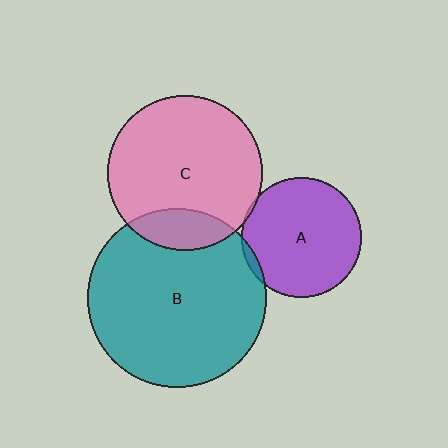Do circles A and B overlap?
Yes.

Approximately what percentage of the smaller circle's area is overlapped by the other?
Approximately 5%.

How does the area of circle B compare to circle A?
Approximately 2.2 times.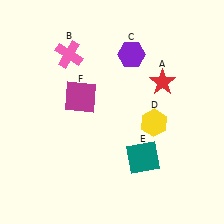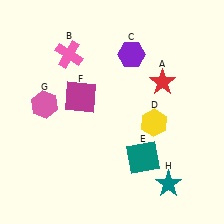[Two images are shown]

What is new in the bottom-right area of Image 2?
A teal star (H) was added in the bottom-right area of Image 2.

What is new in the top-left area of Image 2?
A pink hexagon (G) was added in the top-left area of Image 2.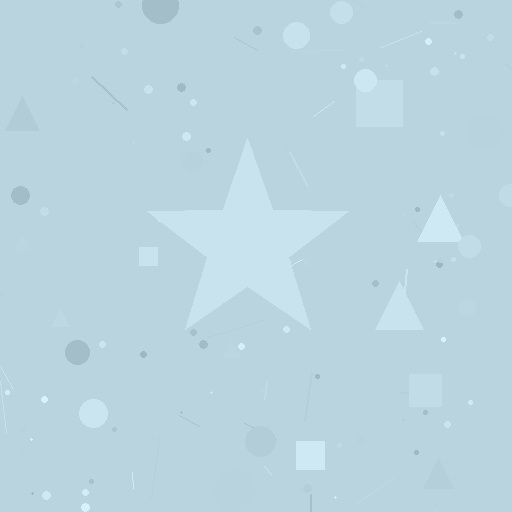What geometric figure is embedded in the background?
A star is embedded in the background.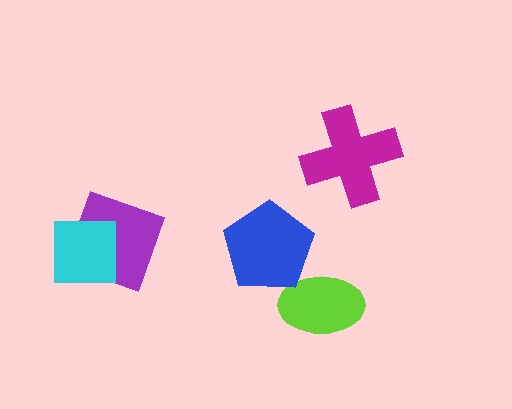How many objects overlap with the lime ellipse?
1 object overlaps with the lime ellipse.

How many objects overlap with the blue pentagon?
1 object overlaps with the blue pentagon.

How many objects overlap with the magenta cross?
0 objects overlap with the magenta cross.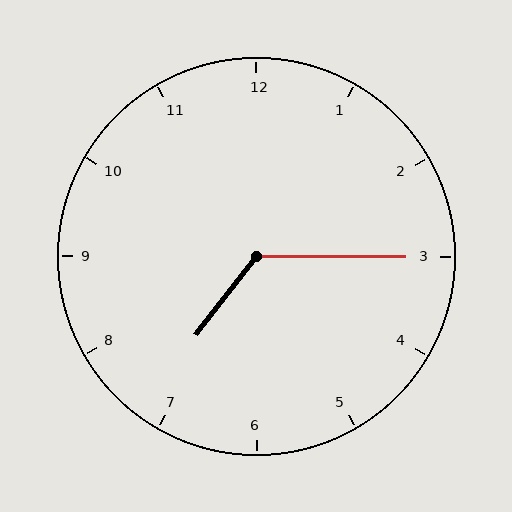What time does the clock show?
7:15.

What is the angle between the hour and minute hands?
Approximately 128 degrees.